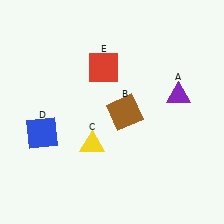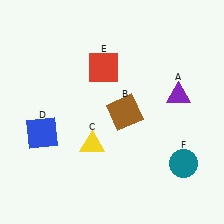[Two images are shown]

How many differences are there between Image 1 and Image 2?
There is 1 difference between the two images.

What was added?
A teal circle (F) was added in Image 2.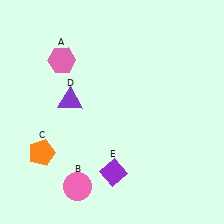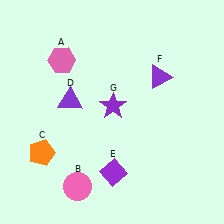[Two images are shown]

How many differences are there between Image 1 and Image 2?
There are 2 differences between the two images.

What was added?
A purple triangle (F), a purple star (G) were added in Image 2.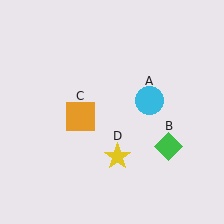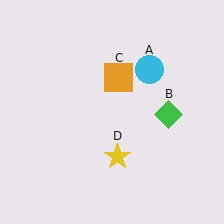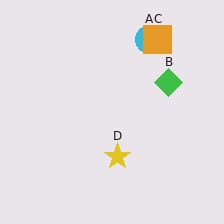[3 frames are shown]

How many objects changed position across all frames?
3 objects changed position: cyan circle (object A), green diamond (object B), orange square (object C).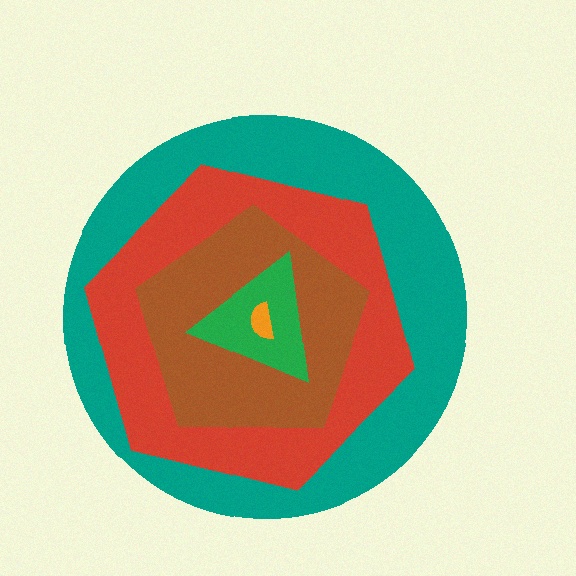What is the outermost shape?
The teal circle.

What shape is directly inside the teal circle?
The red hexagon.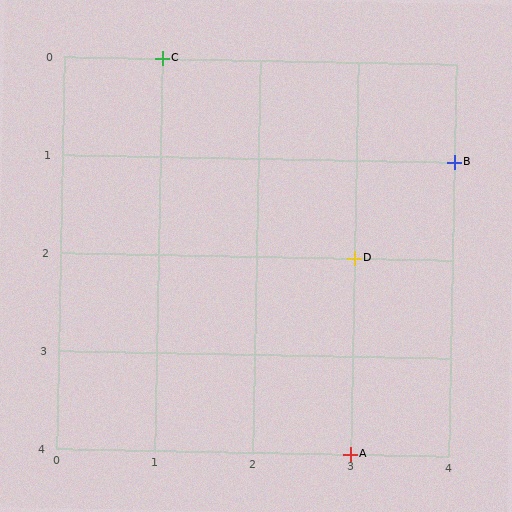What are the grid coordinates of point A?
Point A is at grid coordinates (3, 4).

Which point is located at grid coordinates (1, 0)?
Point C is at (1, 0).